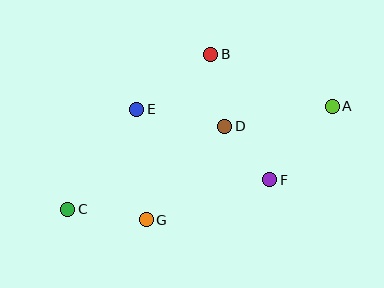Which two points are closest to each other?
Points D and F are closest to each other.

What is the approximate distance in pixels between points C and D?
The distance between C and D is approximately 178 pixels.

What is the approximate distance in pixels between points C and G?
The distance between C and G is approximately 79 pixels.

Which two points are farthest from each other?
Points A and C are farthest from each other.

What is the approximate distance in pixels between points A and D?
The distance between A and D is approximately 109 pixels.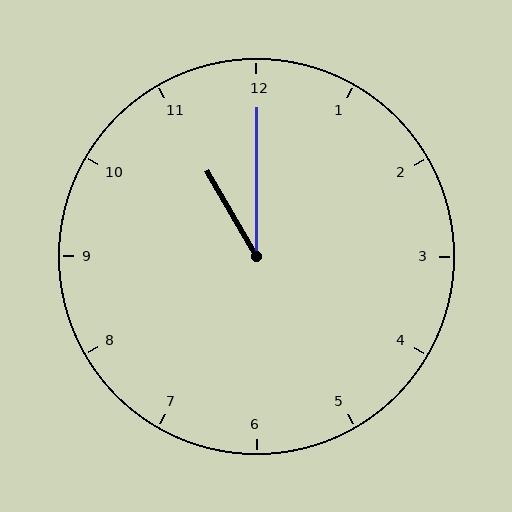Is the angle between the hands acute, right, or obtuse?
It is acute.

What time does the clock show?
11:00.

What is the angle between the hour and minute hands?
Approximately 30 degrees.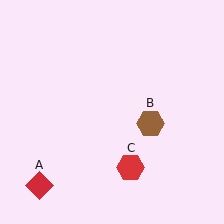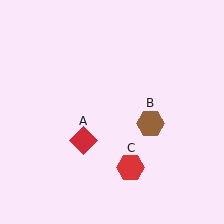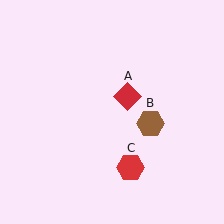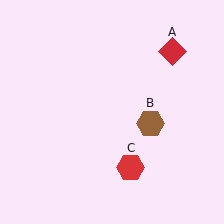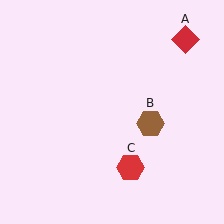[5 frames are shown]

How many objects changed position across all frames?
1 object changed position: red diamond (object A).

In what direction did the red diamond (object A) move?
The red diamond (object A) moved up and to the right.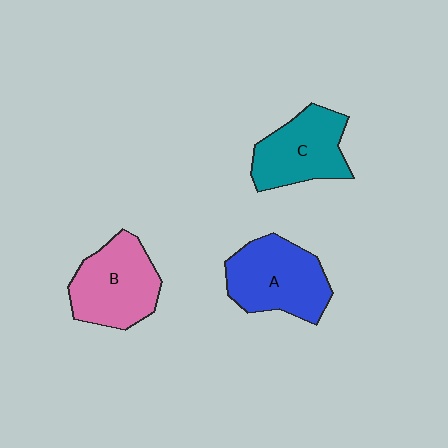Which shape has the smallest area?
Shape C (teal).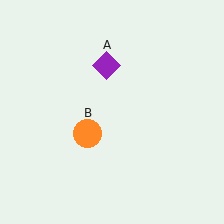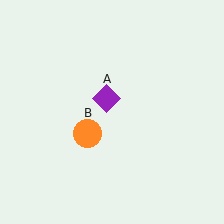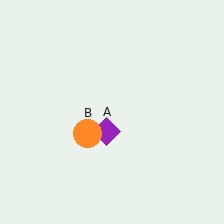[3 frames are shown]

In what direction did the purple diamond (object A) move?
The purple diamond (object A) moved down.